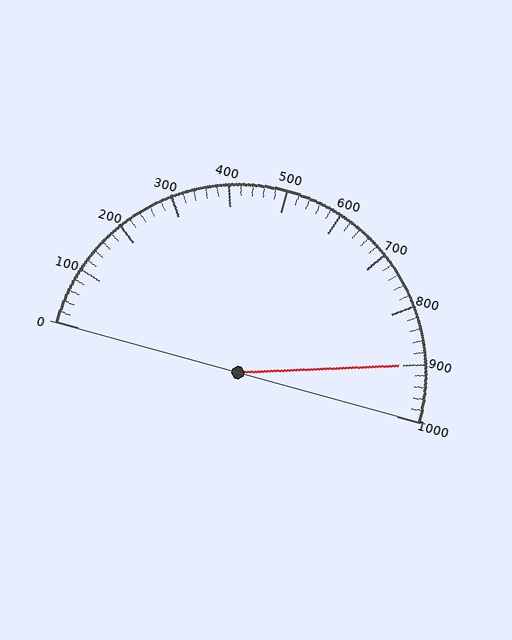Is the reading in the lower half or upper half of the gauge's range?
The reading is in the upper half of the range (0 to 1000).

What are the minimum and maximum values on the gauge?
The gauge ranges from 0 to 1000.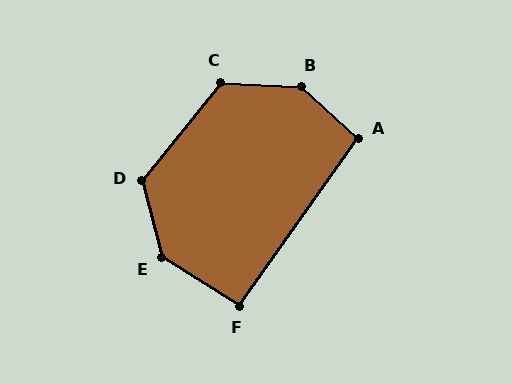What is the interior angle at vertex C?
Approximately 126 degrees (obtuse).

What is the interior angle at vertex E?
Approximately 136 degrees (obtuse).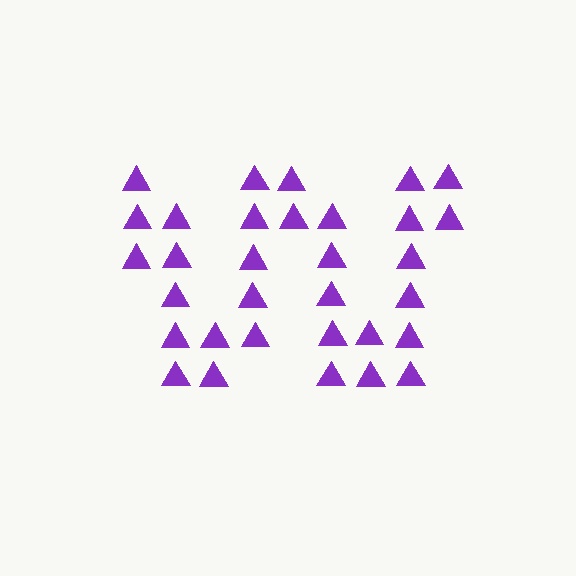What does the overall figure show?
The overall figure shows the letter W.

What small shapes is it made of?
It is made of small triangles.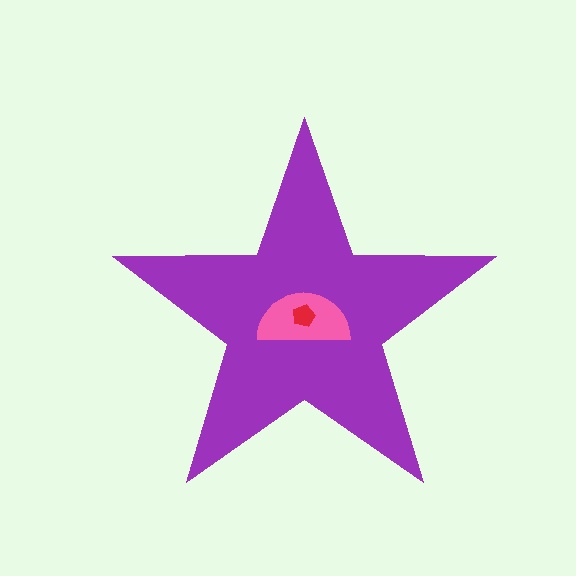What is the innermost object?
The red pentagon.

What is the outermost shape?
The purple star.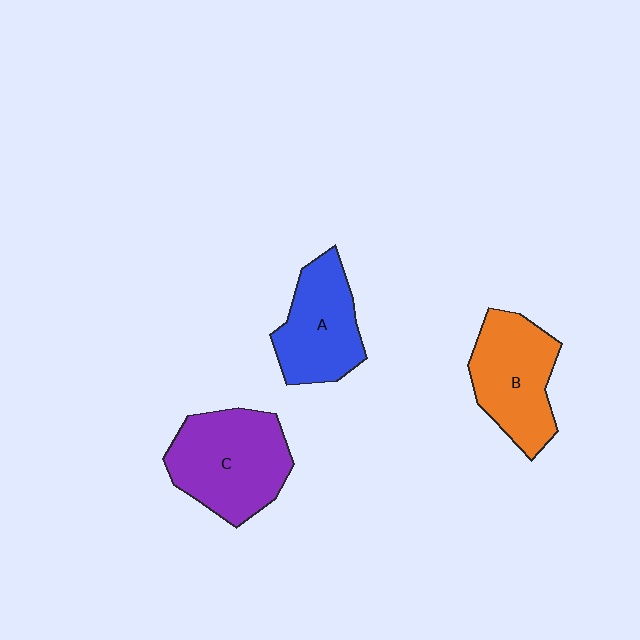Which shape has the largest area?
Shape C (purple).